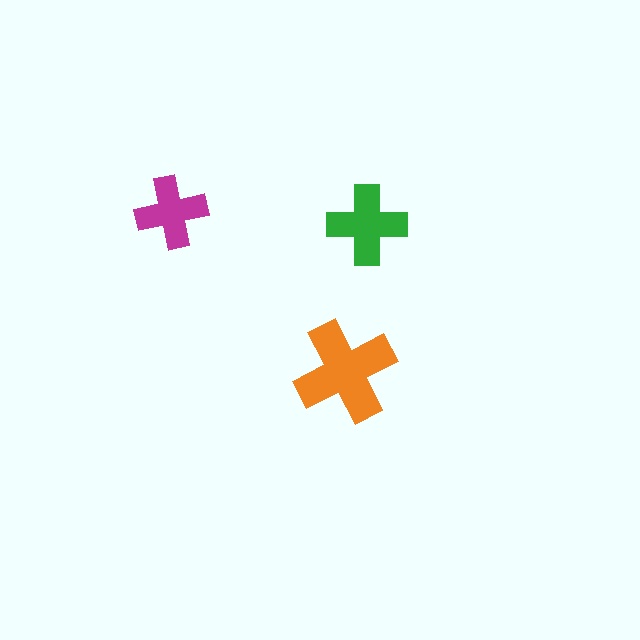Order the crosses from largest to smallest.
the orange one, the green one, the magenta one.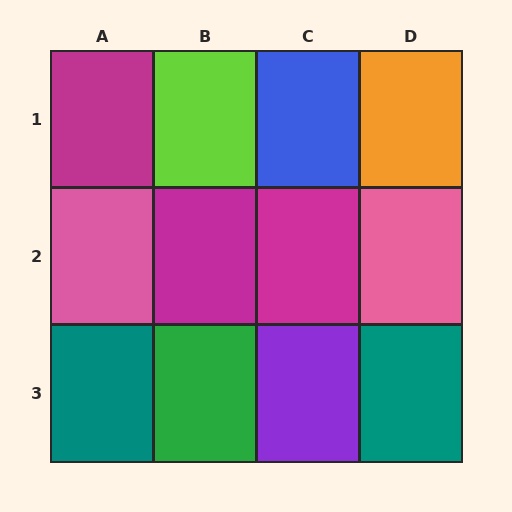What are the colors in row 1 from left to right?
Magenta, lime, blue, orange.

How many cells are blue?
1 cell is blue.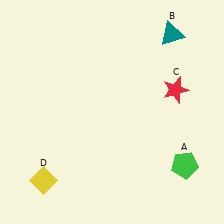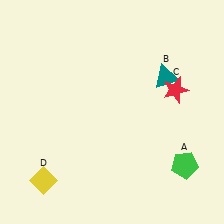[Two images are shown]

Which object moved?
The teal triangle (B) moved down.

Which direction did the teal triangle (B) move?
The teal triangle (B) moved down.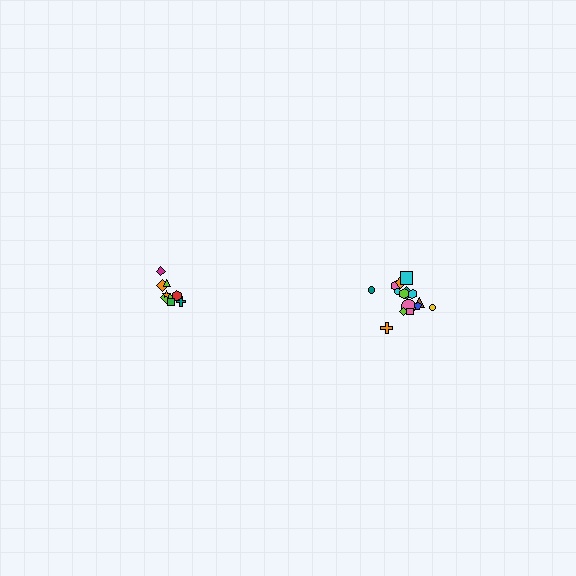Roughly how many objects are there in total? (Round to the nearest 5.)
Roughly 25 objects in total.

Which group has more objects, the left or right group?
The right group.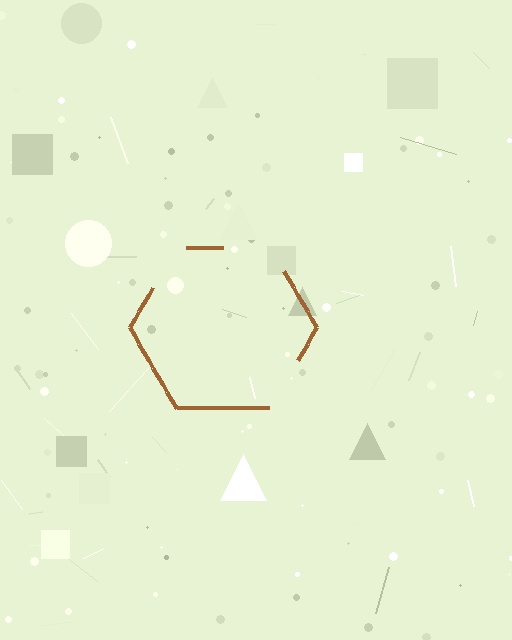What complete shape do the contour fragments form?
The contour fragments form a hexagon.